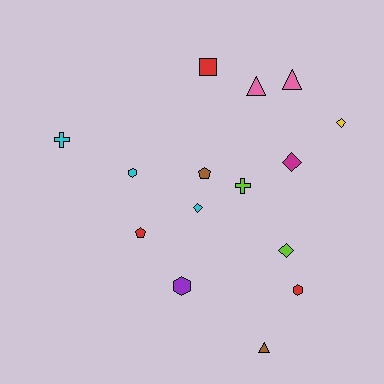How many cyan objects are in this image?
There are 3 cyan objects.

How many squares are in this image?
There is 1 square.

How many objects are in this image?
There are 15 objects.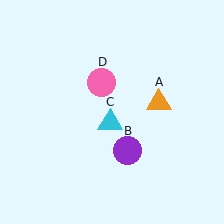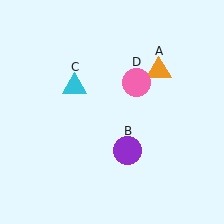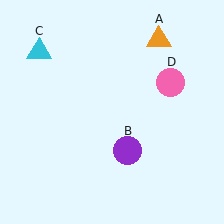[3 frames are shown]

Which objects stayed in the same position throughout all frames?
Purple circle (object B) remained stationary.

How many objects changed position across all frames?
3 objects changed position: orange triangle (object A), cyan triangle (object C), pink circle (object D).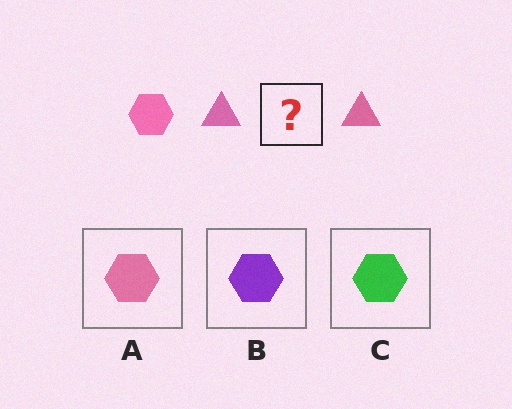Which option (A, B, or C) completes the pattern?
A.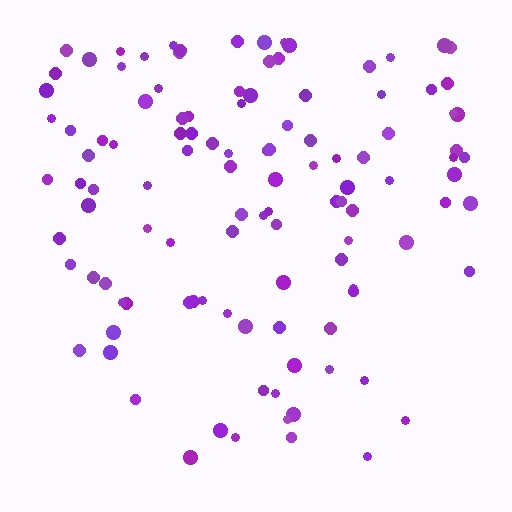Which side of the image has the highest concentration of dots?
The top.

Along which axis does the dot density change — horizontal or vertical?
Vertical.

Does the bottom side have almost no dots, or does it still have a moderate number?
Still a moderate number, just noticeably fewer than the top.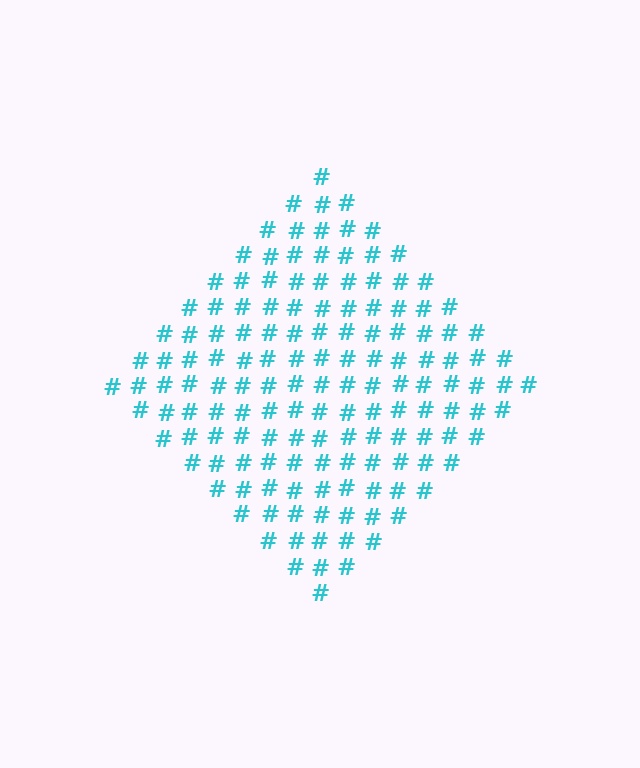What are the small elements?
The small elements are hash symbols.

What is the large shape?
The large shape is a diamond.